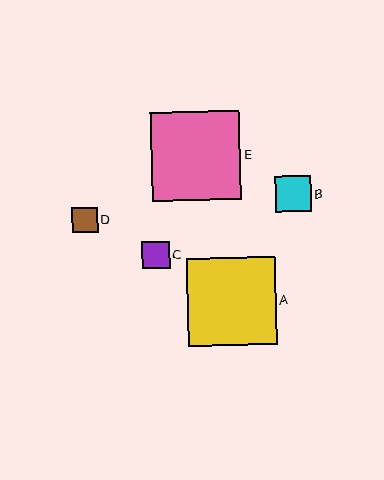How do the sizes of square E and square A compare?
Square E and square A are approximately the same size.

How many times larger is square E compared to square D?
Square E is approximately 3.6 times the size of square D.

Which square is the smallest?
Square D is the smallest with a size of approximately 25 pixels.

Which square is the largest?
Square E is the largest with a size of approximately 89 pixels.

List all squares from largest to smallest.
From largest to smallest: E, A, B, C, D.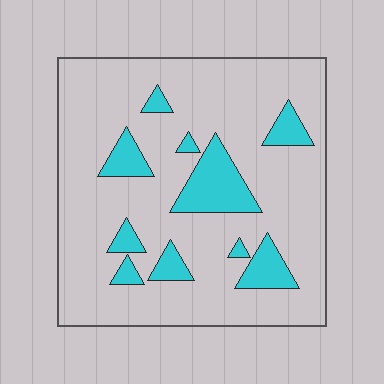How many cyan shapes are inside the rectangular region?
10.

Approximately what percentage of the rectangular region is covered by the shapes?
Approximately 15%.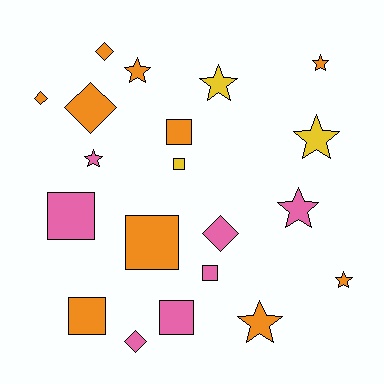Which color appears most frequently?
Orange, with 10 objects.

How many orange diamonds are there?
There are 3 orange diamonds.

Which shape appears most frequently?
Star, with 8 objects.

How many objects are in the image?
There are 20 objects.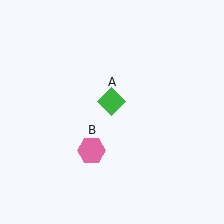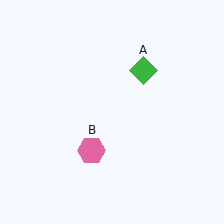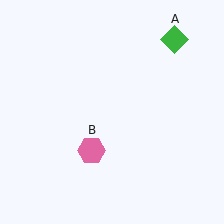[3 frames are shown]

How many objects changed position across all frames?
1 object changed position: green diamond (object A).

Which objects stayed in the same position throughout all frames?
Pink hexagon (object B) remained stationary.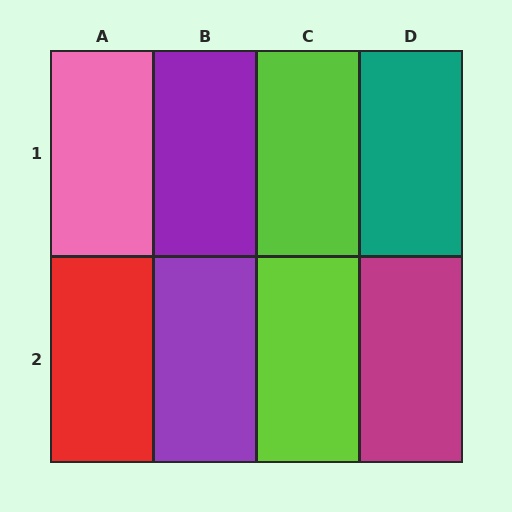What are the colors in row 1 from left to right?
Pink, purple, lime, teal.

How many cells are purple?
2 cells are purple.